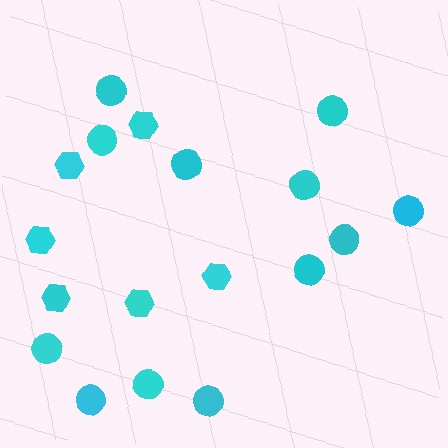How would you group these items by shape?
There are 2 groups: one group of hexagons (6) and one group of circles (12).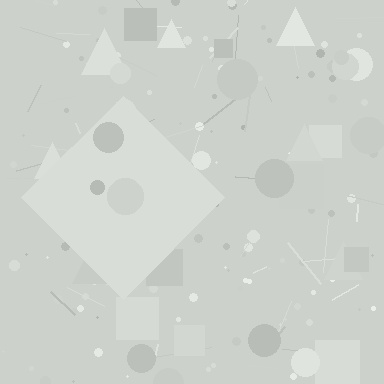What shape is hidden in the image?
A diamond is hidden in the image.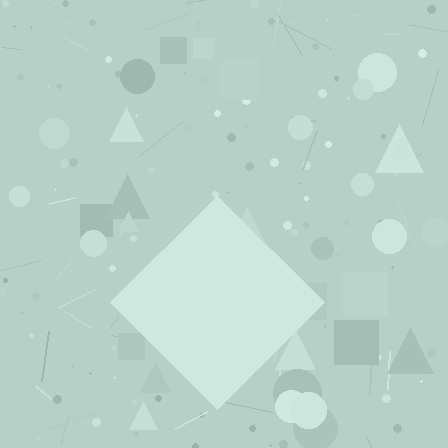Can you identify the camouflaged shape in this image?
The camouflaged shape is a diamond.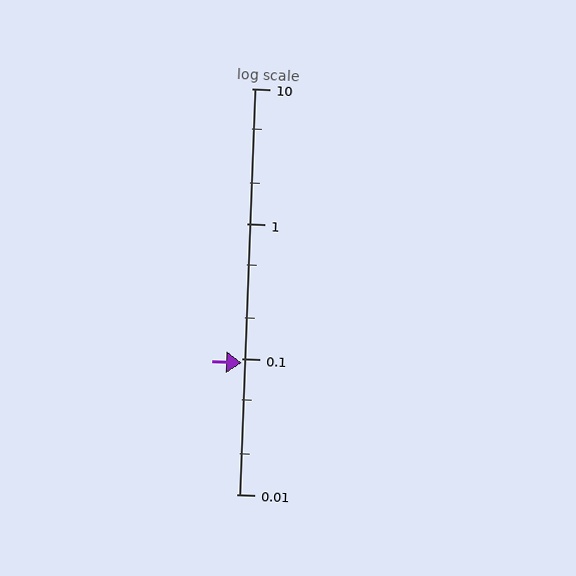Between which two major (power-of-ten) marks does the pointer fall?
The pointer is between 0.01 and 0.1.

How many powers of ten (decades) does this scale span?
The scale spans 3 decades, from 0.01 to 10.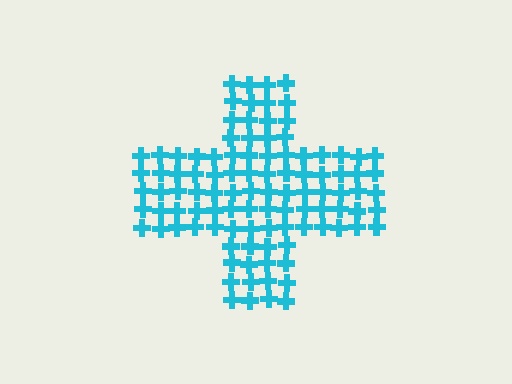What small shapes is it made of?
It is made of small crosses.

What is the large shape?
The large shape is a cross.